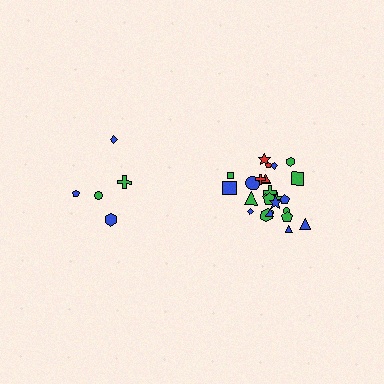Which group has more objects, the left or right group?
The right group.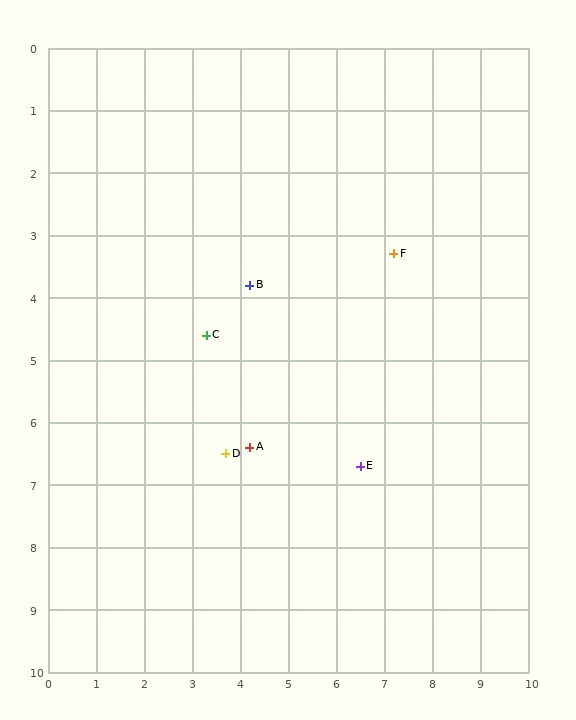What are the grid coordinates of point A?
Point A is at approximately (4.2, 6.4).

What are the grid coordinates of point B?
Point B is at approximately (4.2, 3.8).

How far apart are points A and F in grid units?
Points A and F are about 4.3 grid units apart.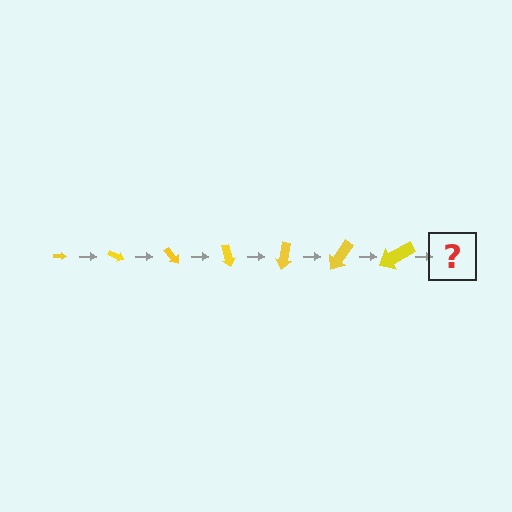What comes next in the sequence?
The next element should be an arrow, larger than the previous one and rotated 175 degrees from the start.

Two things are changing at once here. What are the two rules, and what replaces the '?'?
The two rules are that the arrow grows larger each step and it rotates 25 degrees each step. The '?' should be an arrow, larger than the previous one and rotated 175 degrees from the start.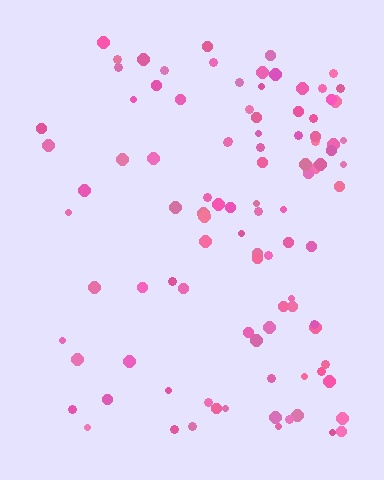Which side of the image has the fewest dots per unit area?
The left.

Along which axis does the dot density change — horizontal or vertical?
Horizontal.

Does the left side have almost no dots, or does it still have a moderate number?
Still a moderate number, just noticeably fewer than the right.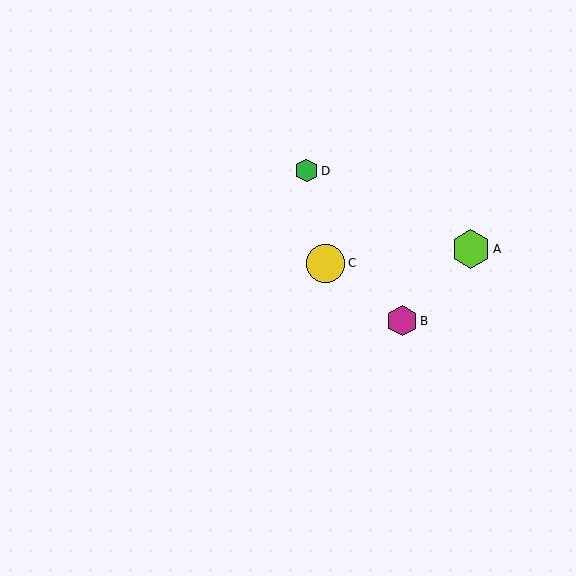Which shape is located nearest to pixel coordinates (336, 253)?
The yellow circle (labeled C) at (326, 263) is nearest to that location.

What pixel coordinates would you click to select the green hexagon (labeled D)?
Click at (307, 171) to select the green hexagon D.